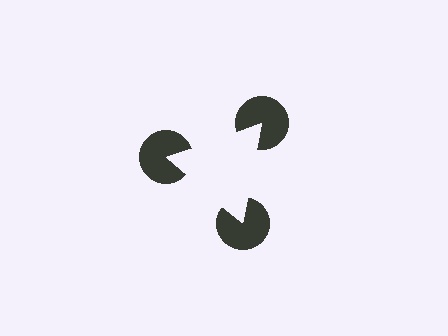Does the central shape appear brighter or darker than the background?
It typically appears slightly brighter than the background, even though no actual brightness change is drawn.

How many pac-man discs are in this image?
There are 3 — one at each vertex of the illusory triangle.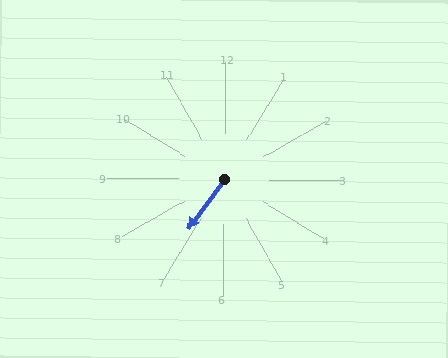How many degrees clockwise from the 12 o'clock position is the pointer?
Approximately 216 degrees.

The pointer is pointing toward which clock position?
Roughly 7 o'clock.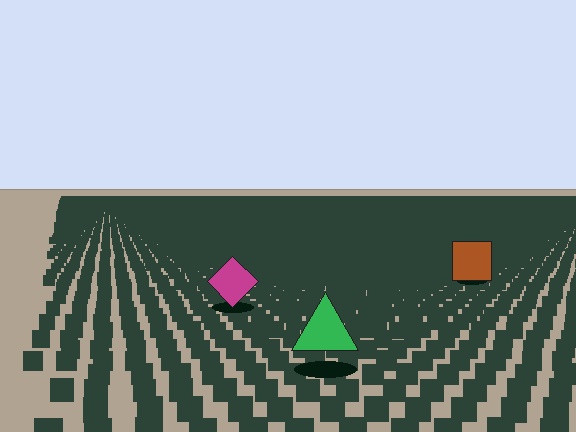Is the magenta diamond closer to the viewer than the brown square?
Yes. The magenta diamond is closer — you can tell from the texture gradient: the ground texture is coarser near it.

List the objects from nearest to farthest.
From nearest to farthest: the green triangle, the magenta diamond, the brown square.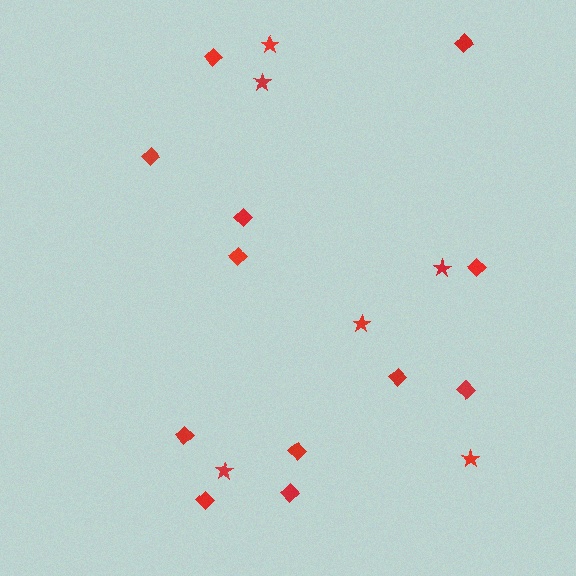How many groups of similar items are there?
There are 2 groups: one group of stars (6) and one group of diamonds (12).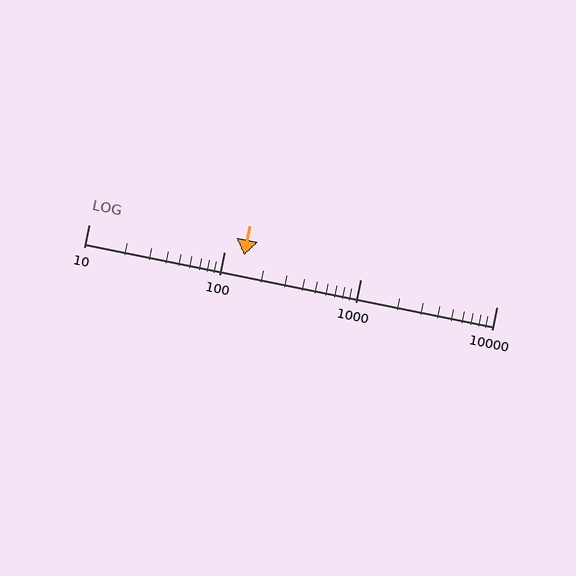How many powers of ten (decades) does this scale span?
The scale spans 3 decades, from 10 to 10000.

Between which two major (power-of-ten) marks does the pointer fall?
The pointer is between 100 and 1000.